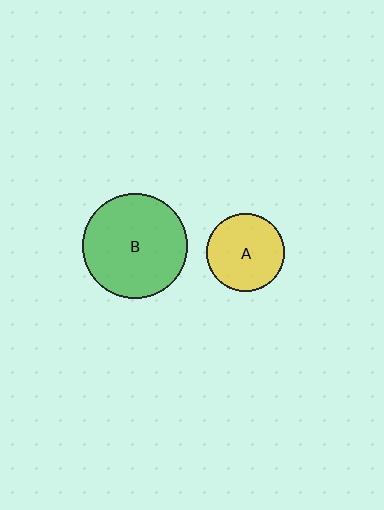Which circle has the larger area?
Circle B (green).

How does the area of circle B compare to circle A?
Approximately 1.8 times.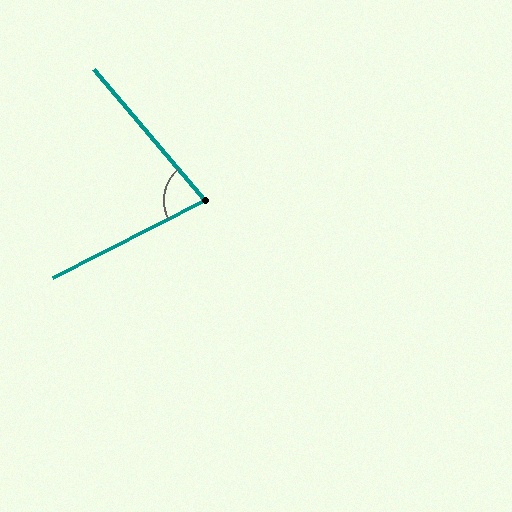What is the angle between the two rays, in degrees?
Approximately 77 degrees.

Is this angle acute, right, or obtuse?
It is acute.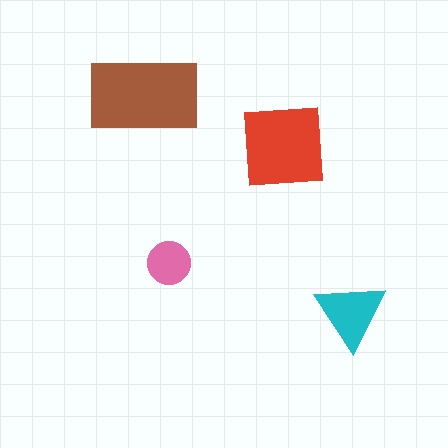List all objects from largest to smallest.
The brown rectangle, the red square, the cyan triangle, the pink circle.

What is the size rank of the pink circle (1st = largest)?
4th.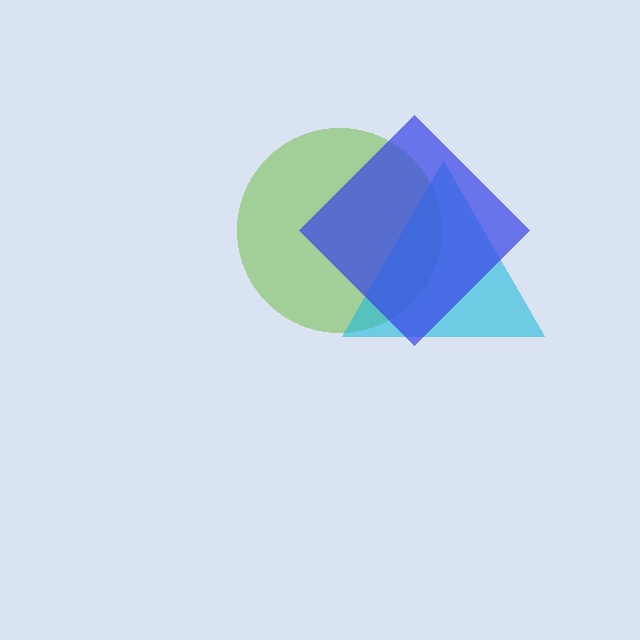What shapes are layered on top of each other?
The layered shapes are: a lime circle, a cyan triangle, a blue diamond.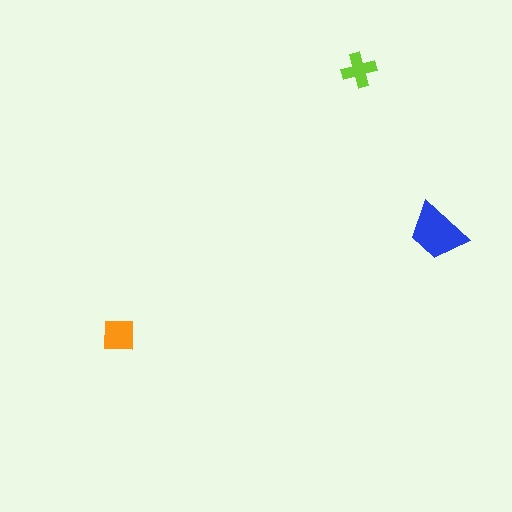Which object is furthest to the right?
The blue trapezoid is rightmost.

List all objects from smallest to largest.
The lime cross, the orange square, the blue trapezoid.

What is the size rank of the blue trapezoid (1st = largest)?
1st.